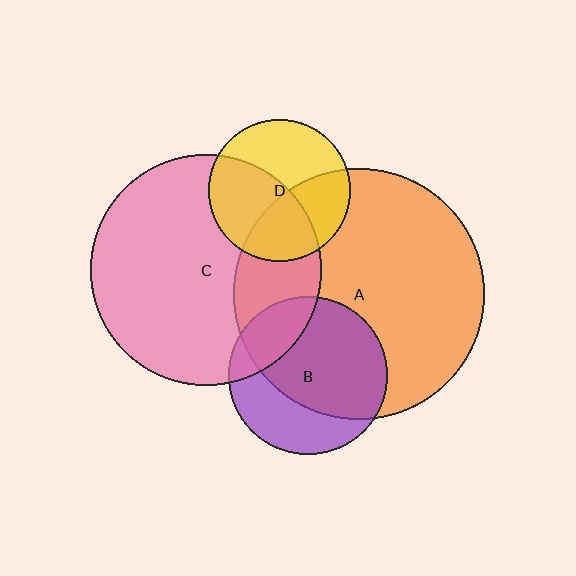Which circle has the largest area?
Circle A (orange).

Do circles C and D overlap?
Yes.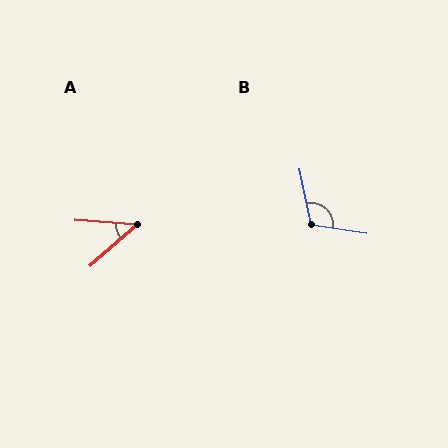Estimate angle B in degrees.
Approximately 110 degrees.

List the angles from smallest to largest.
A (45°), B (110°).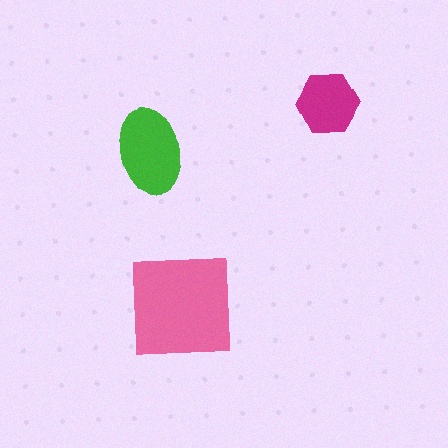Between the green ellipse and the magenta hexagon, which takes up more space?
The green ellipse.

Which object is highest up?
The magenta hexagon is topmost.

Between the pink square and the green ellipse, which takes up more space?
The pink square.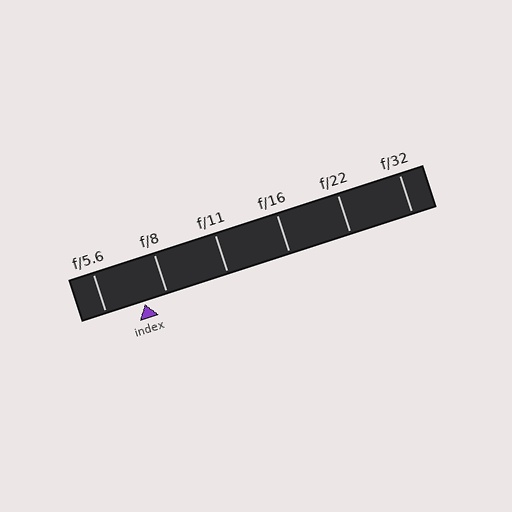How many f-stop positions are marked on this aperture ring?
There are 6 f-stop positions marked.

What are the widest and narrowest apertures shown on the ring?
The widest aperture shown is f/5.6 and the narrowest is f/32.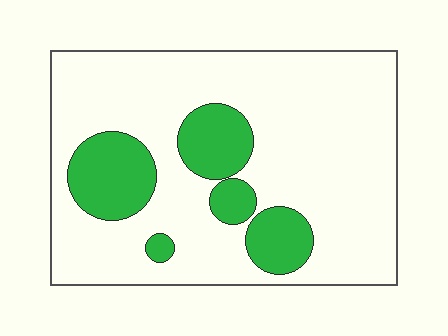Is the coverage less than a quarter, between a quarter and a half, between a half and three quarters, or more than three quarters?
Less than a quarter.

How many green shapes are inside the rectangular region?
5.